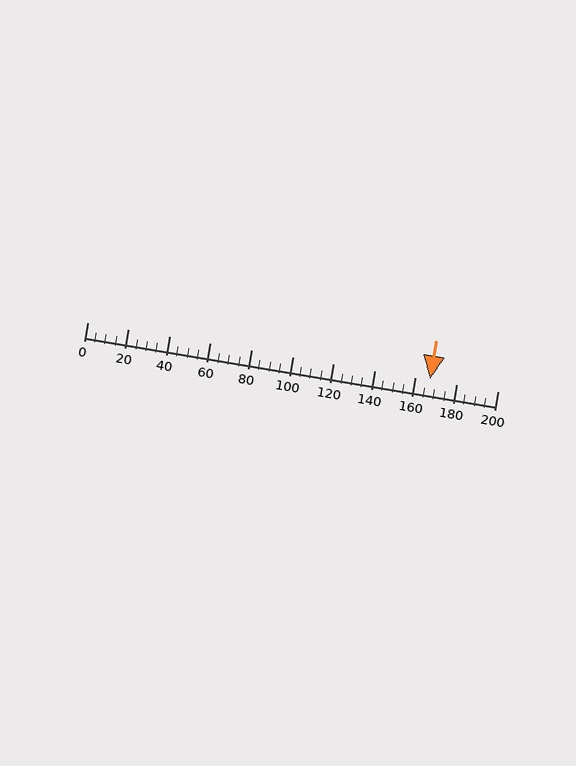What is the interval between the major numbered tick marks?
The major tick marks are spaced 20 units apart.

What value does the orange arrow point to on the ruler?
The orange arrow points to approximately 167.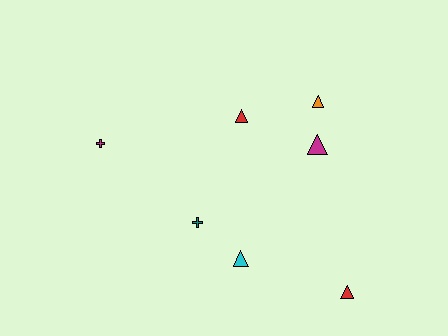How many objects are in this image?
There are 7 objects.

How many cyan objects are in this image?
There is 1 cyan object.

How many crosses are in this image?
There are 2 crosses.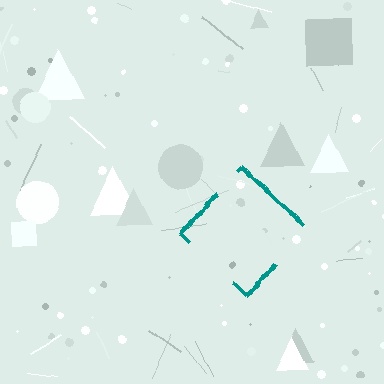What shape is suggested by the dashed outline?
The dashed outline suggests a diamond.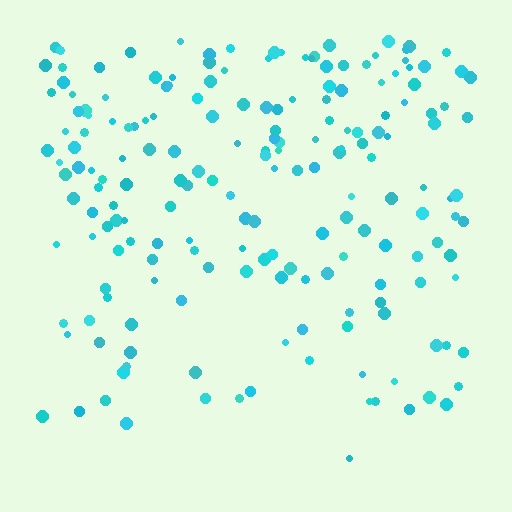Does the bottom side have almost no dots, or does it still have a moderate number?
Still a moderate number, just noticeably fewer than the top.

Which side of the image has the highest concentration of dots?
The top.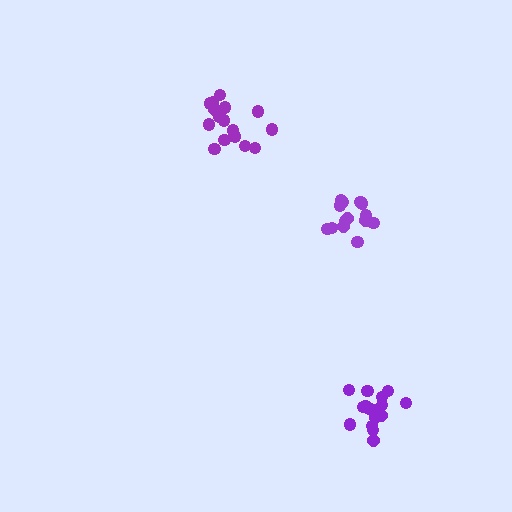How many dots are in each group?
Group 1: 16 dots, Group 2: 14 dots, Group 3: 16 dots (46 total).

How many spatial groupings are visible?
There are 3 spatial groupings.